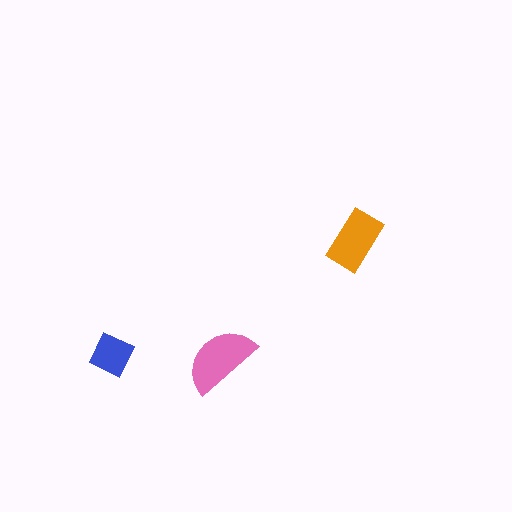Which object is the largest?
The pink semicircle.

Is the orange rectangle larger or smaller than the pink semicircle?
Smaller.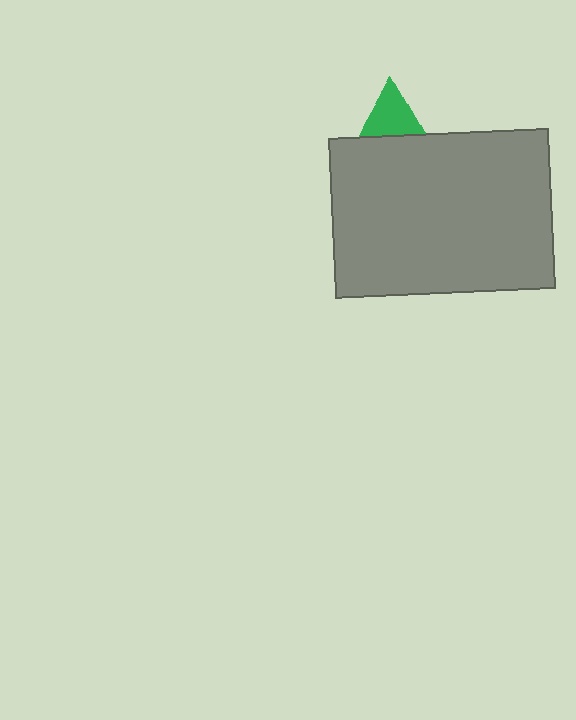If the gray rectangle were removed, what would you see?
You would see the complete green triangle.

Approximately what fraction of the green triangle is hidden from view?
Roughly 70% of the green triangle is hidden behind the gray rectangle.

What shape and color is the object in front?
The object in front is a gray rectangle.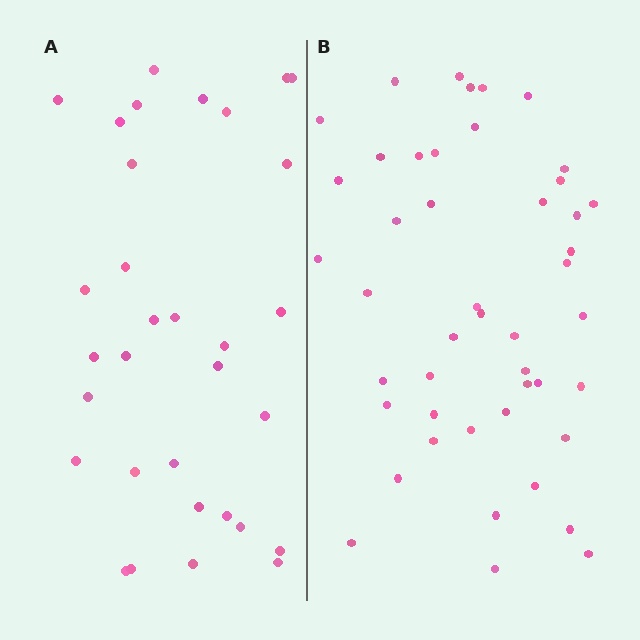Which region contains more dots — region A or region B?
Region B (the right region) has more dots.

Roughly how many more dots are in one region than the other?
Region B has approximately 15 more dots than region A.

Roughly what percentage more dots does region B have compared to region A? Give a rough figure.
About 45% more.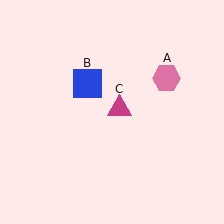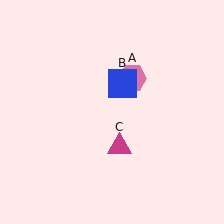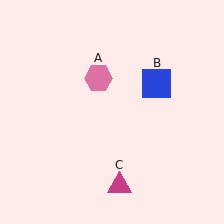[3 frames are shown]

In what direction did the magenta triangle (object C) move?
The magenta triangle (object C) moved down.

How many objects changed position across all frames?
3 objects changed position: pink hexagon (object A), blue square (object B), magenta triangle (object C).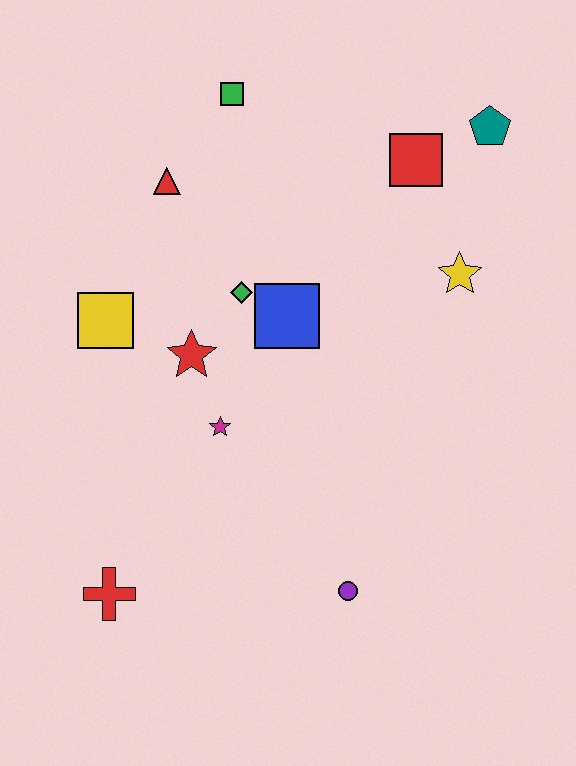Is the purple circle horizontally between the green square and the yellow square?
No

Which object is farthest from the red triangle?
The purple circle is farthest from the red triangle.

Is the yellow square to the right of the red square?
No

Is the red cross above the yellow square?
No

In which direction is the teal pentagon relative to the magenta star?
The teal pentagon is above the magenta star.